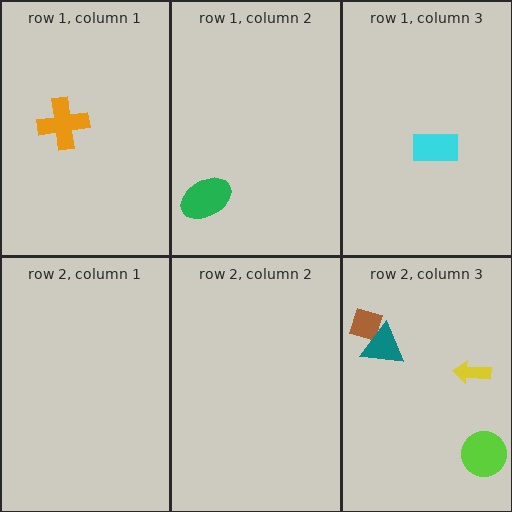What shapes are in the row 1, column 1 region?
The orange cross.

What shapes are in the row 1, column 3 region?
The cyan rectangle.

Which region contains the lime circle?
The row 2, column 3 region.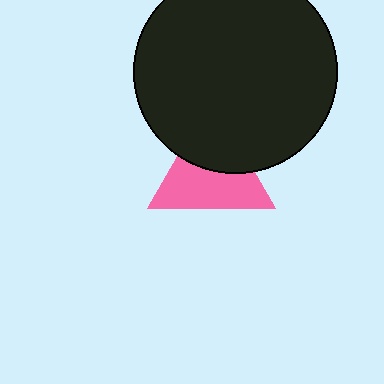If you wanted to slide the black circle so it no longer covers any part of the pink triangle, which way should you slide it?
Slide it up — that is the most direct way to separate the two shapes.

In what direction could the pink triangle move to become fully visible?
The pink triangle could move down. That would shift it out from behind the black circle entirely.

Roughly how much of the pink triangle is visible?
About half of it is visible (roughly 59%).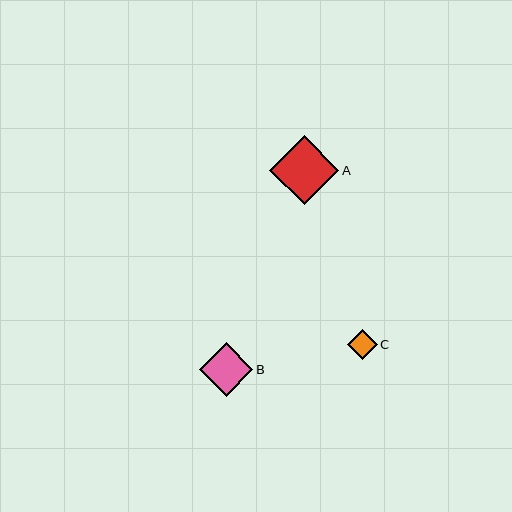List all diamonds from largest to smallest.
From largest to smallest: A, B, C.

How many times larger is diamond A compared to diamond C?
Diamond A is approximately 2.3 times the size of diamond C.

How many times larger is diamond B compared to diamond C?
Diamond B is approximately 1.8 times the size of diamond C.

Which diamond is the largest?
Diamond A is the largest with a size of approximately 69 pixels.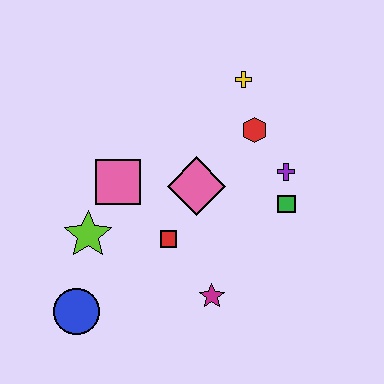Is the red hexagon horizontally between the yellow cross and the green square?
Yes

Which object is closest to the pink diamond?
The red square is closest to the pink diamond.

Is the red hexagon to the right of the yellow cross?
Yes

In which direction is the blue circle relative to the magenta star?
The blue circle is to the left of the magenta star.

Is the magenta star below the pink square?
Yes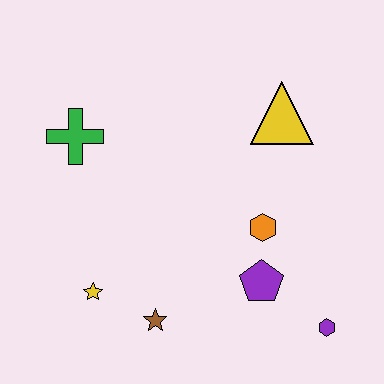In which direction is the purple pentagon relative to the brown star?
The purple pentagon is to the right of the brown star.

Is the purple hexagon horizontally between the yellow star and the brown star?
No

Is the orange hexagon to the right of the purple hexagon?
No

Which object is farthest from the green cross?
The purple hexagon is farthest from the green cross.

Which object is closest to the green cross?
The yellow star is closest to the green cross.